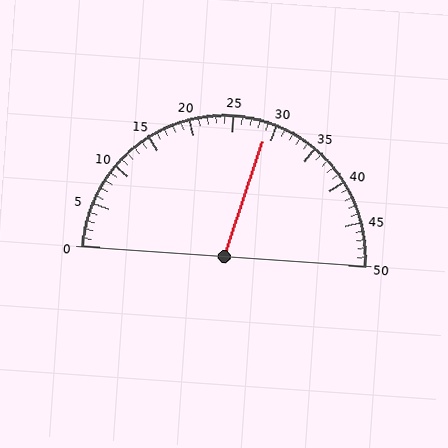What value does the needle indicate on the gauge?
The needle indicates approximately 29.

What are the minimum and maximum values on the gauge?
The gauge ranges from 0 to 50.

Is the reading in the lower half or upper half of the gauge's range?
The reading is in the upper half of the range (0 to 50).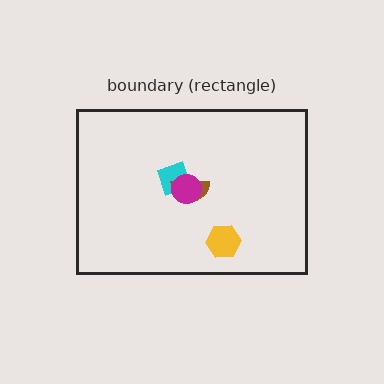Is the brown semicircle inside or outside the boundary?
Inside.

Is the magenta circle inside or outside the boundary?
Inside.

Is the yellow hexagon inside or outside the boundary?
Inside.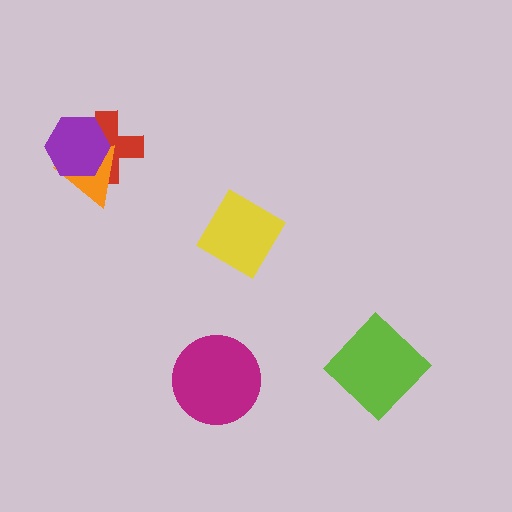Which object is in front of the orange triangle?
The purple hexagon is in front of the orange triangle.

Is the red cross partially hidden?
Yes, it is partially covered by another shape.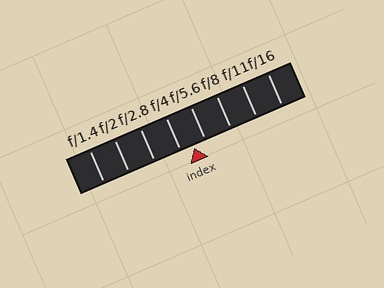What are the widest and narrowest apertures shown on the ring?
The widest aperture shown is f/1.4 and the narrowest is f/16.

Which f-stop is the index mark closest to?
The index mark is closest to f/5.6.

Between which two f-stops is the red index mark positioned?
The index mark is between f/4 and f/5.6.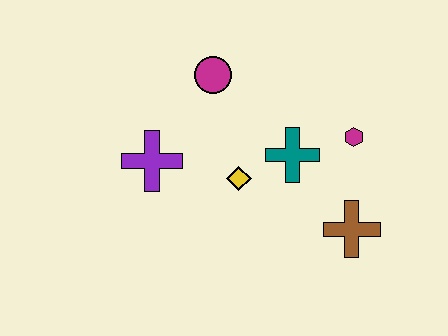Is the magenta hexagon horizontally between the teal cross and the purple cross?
No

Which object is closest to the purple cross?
The yellow diamond is closest to the purple cross.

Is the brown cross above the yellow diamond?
No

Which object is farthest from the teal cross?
The purple cross is farthest from the teal cross.